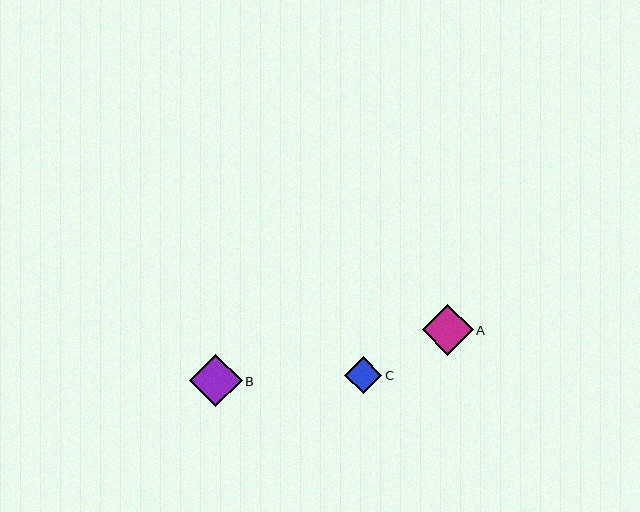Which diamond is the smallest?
Diamond C is the smallest with a size of approximately 37 pixels.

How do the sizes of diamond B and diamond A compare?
Diamond B and diamond A are approximately the same size.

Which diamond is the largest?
Diamond B is the largest with a size of approximately 53 pixels.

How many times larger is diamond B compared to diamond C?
Diamond B is approximately 1.4 times the size of diamond C.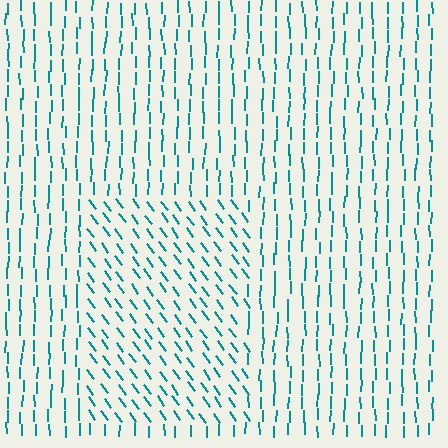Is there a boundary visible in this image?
Yes, there is a texture boundary formed by a change in line orientation.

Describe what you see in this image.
The image is filled with small teal line segments. A rectangle region in the image has lines oriented differently from the surrounding lines, creating a visible texture boundary.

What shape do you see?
I see a rectangle.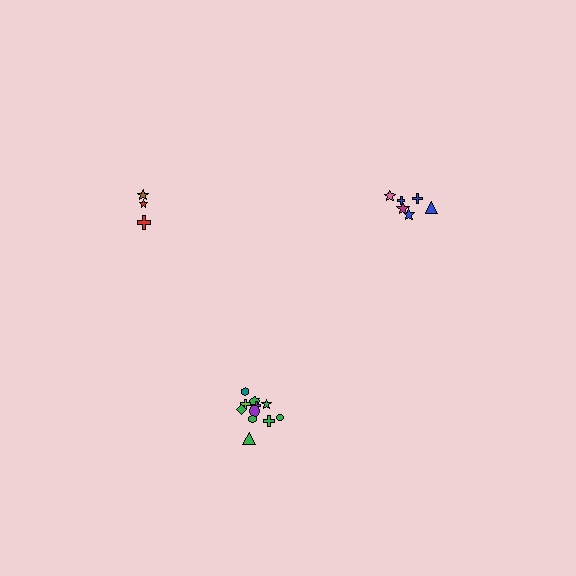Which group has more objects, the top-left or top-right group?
The top-right group.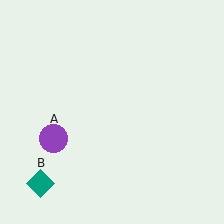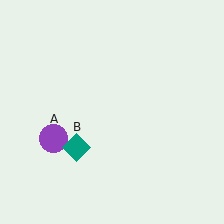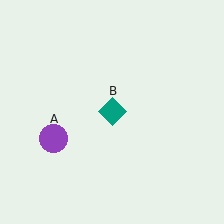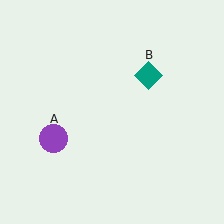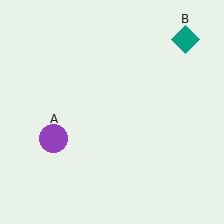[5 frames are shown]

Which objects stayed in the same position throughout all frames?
Purple circle (object A) remained stationary.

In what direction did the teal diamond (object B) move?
The teal diamond (object B) moved up and to the right.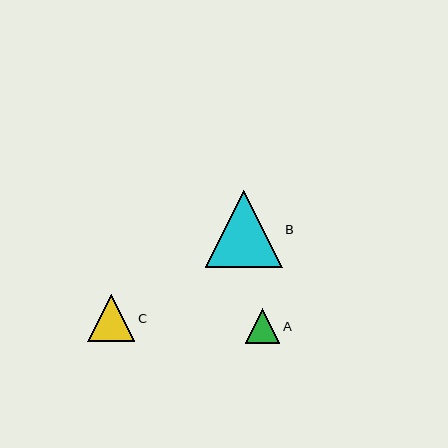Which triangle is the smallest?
Triangle A is the smallest with a size of approximately 35 pixels.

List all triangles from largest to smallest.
From largest to smallest: B, C, A.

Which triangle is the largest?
Triangle B is the largest with a size of approximately 77 pixels.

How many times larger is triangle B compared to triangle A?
Triangle B is approximately 2.2 times the size of triangle A.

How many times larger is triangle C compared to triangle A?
Triangle C is approximately 1.4 times the size of triangle A.